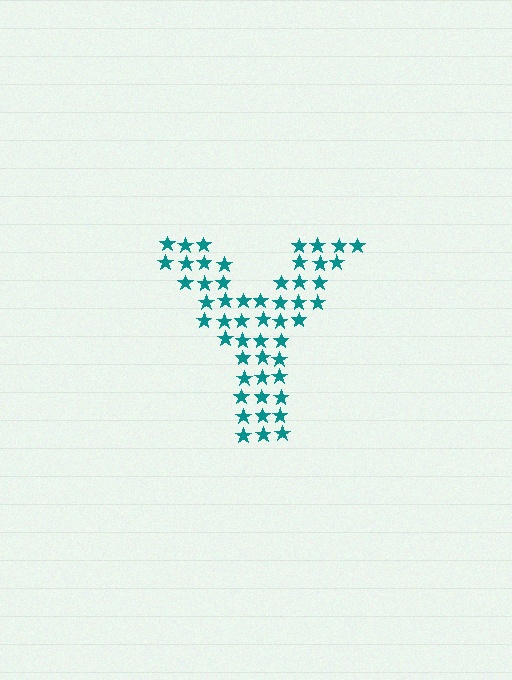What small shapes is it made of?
It is made of small stars.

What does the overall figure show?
The overall figure shows the letter Y.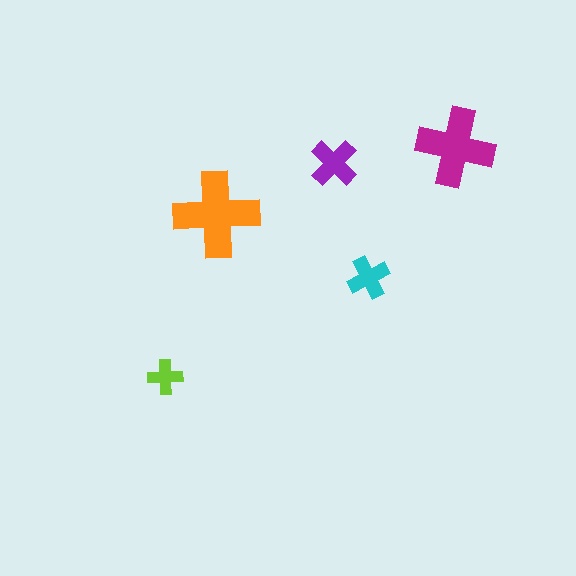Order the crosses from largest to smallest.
the orange one, the magenta one, the purple one, the cyan one, the lime one.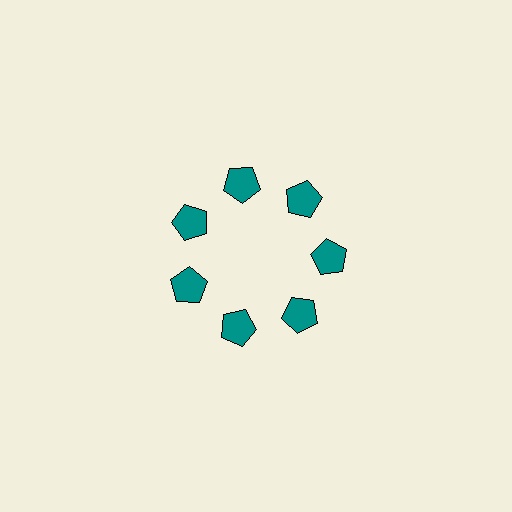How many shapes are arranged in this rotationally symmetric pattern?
There are 7 shapes, arranged in 7 groups of 1.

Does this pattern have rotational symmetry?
Yes, this pattern has 7-fold rotational symmetry. It looks the same after rotating 51 degrees around the center.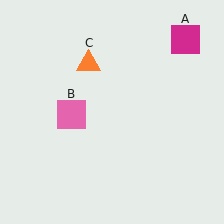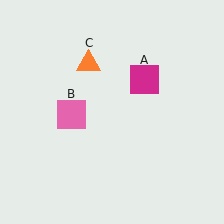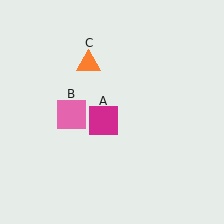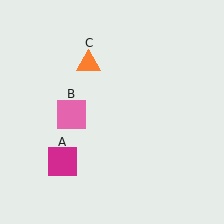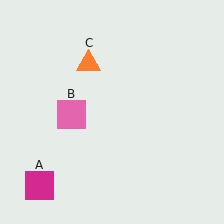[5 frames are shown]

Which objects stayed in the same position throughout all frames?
Pink square (object B) and orange triangle (object C) remained stationary.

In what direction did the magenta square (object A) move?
The magenta square (object A) moved down and to the left.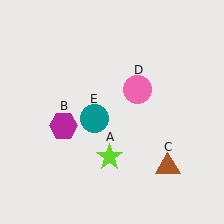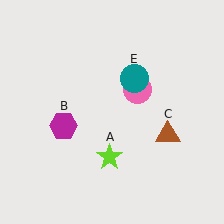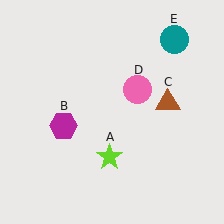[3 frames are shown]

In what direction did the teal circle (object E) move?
The teal circle (object E) moved up and to the right.